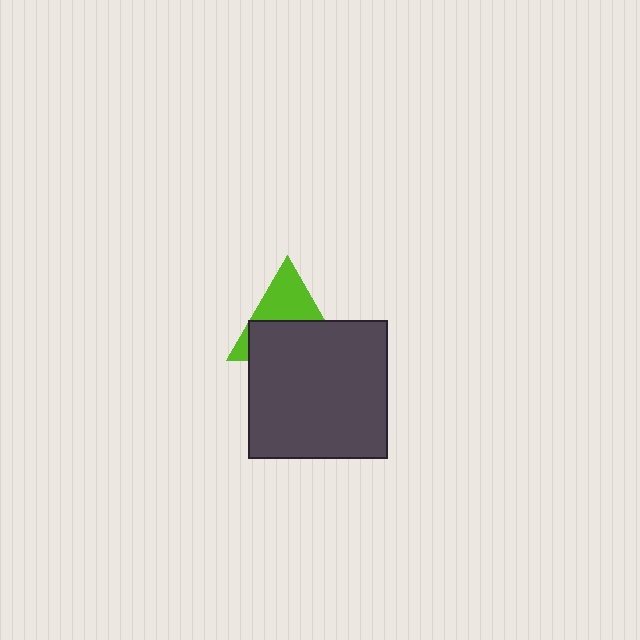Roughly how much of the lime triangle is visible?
A small part of it is visible (roughly 43%).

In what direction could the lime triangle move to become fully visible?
The lime triangle could move up. That would shift it out from behind the dark gray square entirely.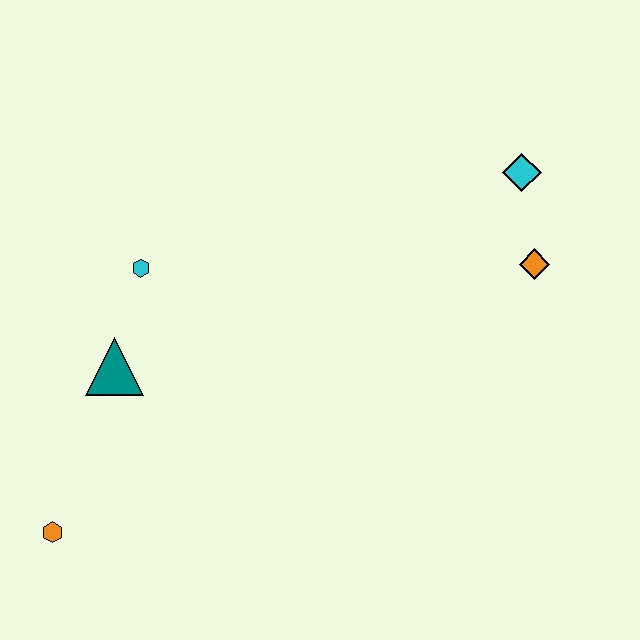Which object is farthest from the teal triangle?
The cyan diamond is farthest from the teal triangle.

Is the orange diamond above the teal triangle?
Yes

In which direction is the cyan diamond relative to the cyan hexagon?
The cyan diamond is to the right of the cyan hexagon.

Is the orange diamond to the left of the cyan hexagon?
No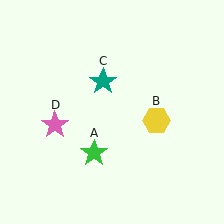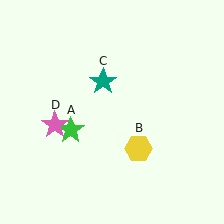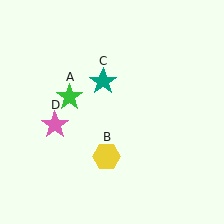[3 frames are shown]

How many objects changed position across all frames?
2 objects changed position: green star (object A), yellow hexagon (object B).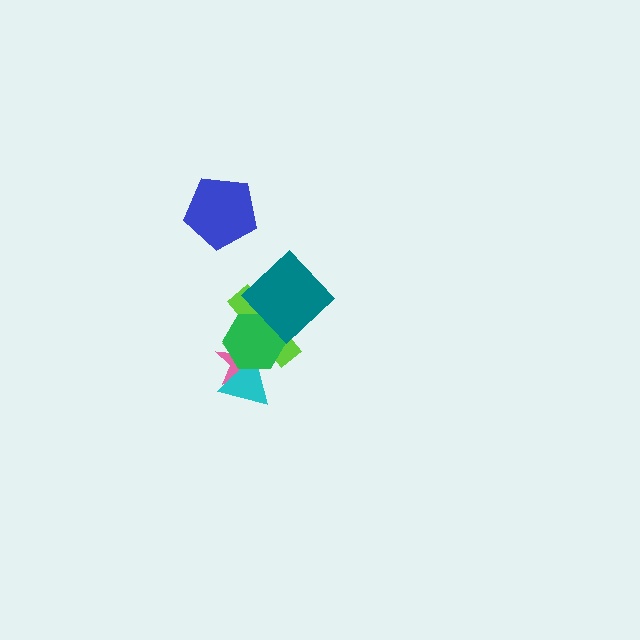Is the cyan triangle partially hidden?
Yes, it is partially covered by another shape.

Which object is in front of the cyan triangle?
The green hexagon is in front of the cyan triangle.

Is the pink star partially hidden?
Yes, it is partially covered by another shape.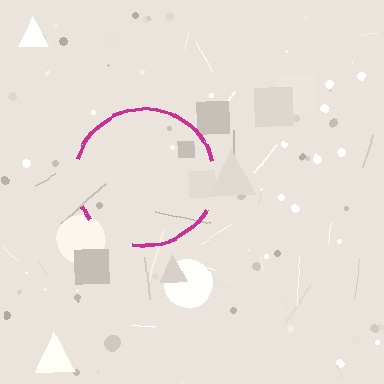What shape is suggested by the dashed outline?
The dashed outline suggests a circle.